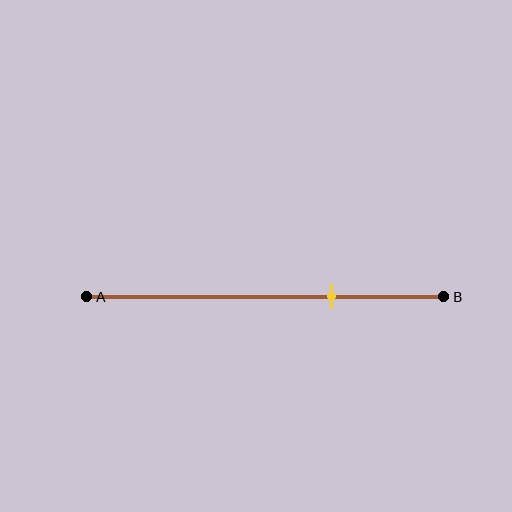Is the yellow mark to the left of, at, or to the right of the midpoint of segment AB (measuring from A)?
The yellow mark is to the right of the midpoint of segment AB.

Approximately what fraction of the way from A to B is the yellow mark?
The yellow mark is approximately 70% of the way from A to B.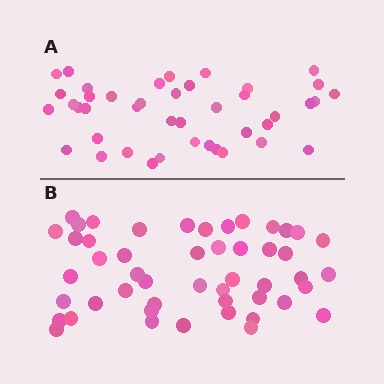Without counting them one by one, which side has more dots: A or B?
Region B (the bottom region) has more dots.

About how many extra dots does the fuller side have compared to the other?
Region B has roughly 8 or so more dots than region A.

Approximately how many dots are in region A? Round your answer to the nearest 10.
About 40 dots. (The exact count is 42, which rounds to 40.)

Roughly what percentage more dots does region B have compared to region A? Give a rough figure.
About 15% more.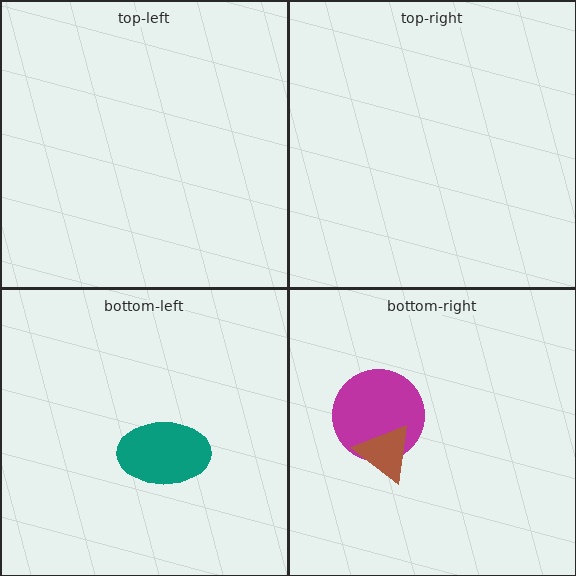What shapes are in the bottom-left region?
The teal ellipse.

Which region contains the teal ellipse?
The bottom-left region.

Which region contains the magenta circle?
The bottom-right region.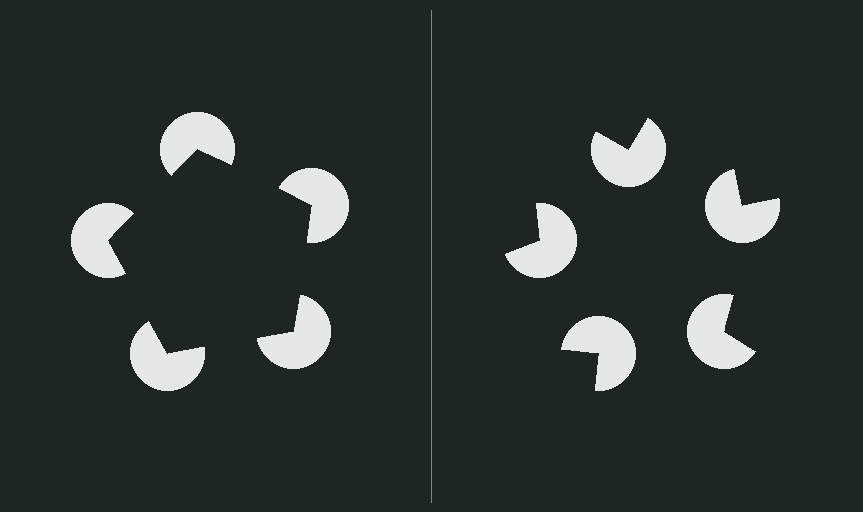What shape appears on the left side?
An illusory pentagon.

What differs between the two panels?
The pac-man discs are positioned identically on both sides; only the wedge orientations differ. On the left they align to a pentagon; on the right they are misaligned.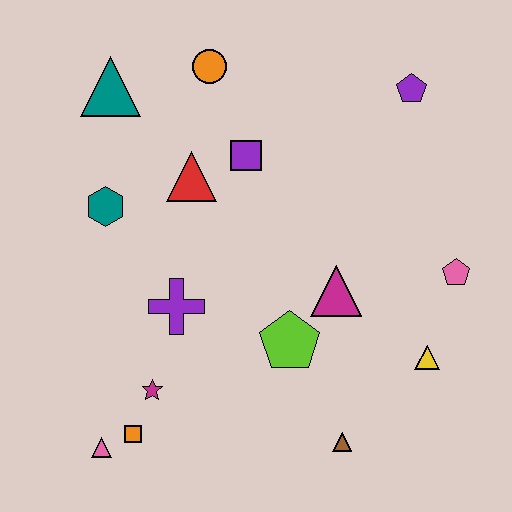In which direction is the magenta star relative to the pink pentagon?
The magenta star is to the left of the pink pentagon.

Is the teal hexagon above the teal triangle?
No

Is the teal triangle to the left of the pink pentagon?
Yes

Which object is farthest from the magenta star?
The purple pentagon is farthest from the magenta star.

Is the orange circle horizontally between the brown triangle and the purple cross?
Yes